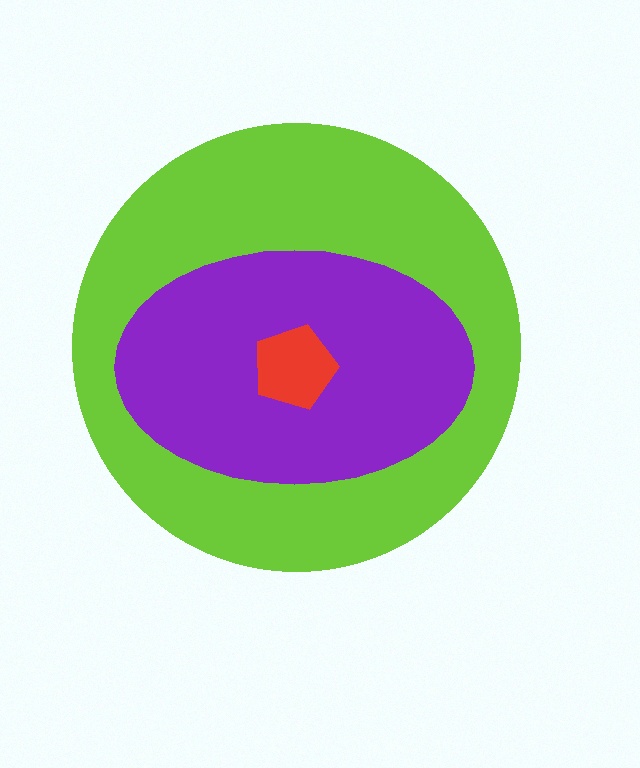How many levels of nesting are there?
3.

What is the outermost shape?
The lime circle.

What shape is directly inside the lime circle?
The purple ellipse.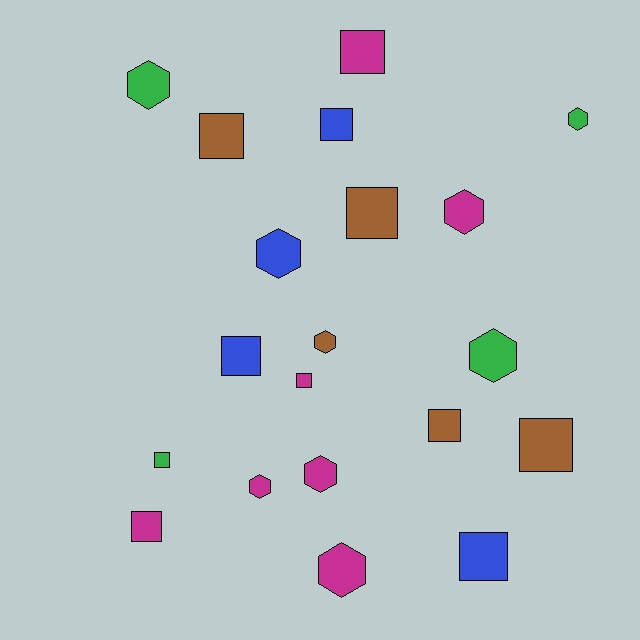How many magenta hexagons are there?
There are 4 magenta hexagons.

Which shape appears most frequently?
Square, with 11 objects.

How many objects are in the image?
There are 20 objects.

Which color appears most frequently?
Magenta, with 7 objects.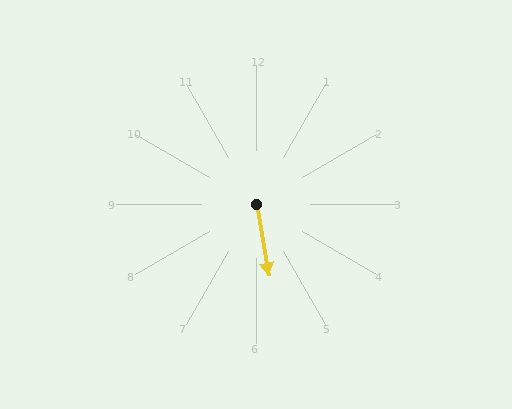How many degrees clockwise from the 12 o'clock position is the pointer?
Approximately 170 degrees.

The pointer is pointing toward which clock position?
Roughly 6 o'clock.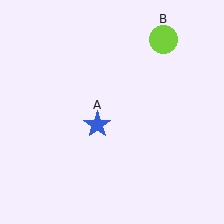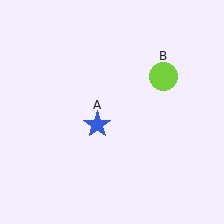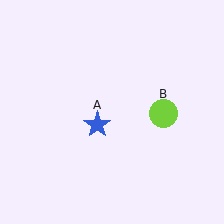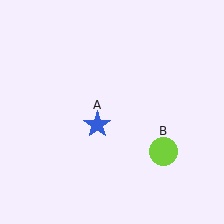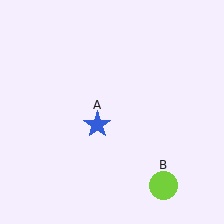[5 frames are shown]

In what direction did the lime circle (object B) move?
The lime circle (object B) moved down.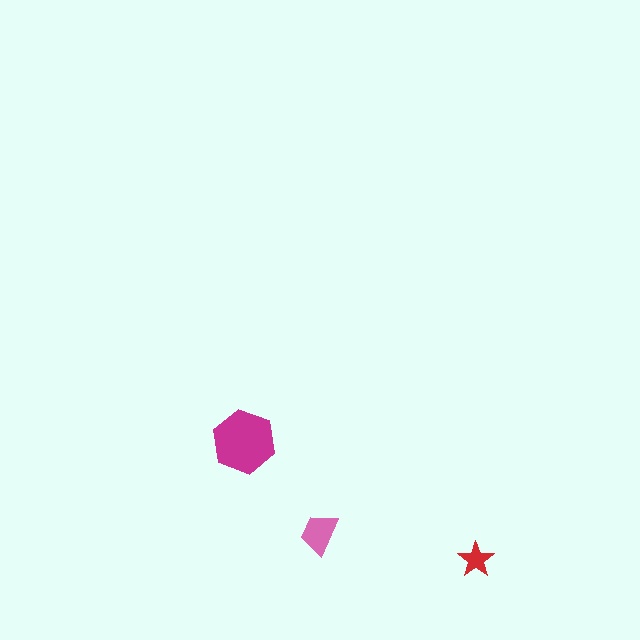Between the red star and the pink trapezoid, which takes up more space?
The pink trapezoid.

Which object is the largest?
The magenta hexagon.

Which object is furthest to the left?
The magenta hexagon is leftmost.